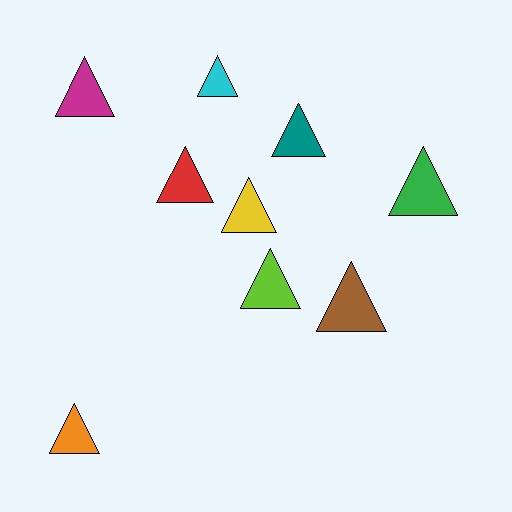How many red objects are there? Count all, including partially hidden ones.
There is 1 red object.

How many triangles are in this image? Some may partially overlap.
There are 9 triangles.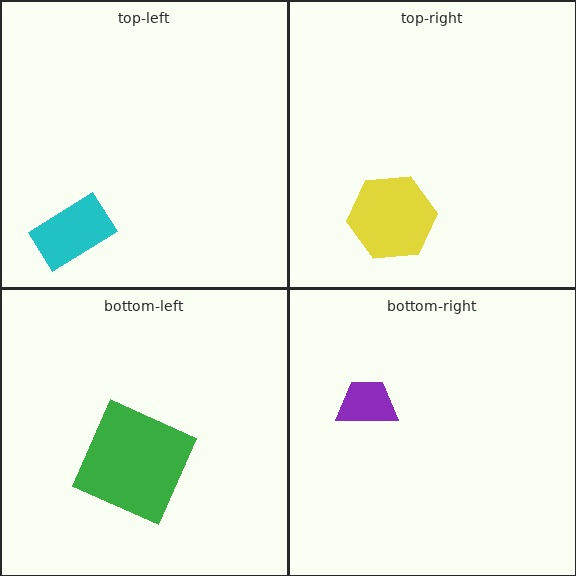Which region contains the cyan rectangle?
The top-left region.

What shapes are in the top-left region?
The cyan rectangle.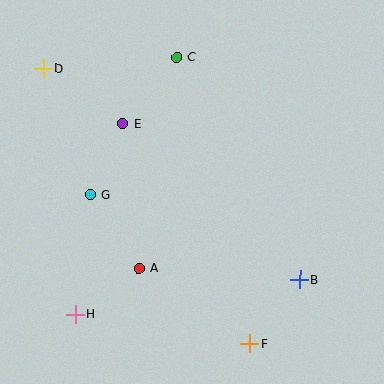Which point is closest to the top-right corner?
Point C is closest to the top-right corner.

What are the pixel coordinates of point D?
Point D is at (44, 69).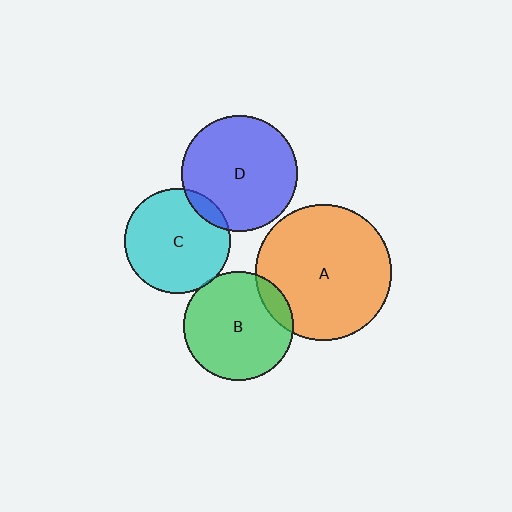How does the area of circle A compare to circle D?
Approximately 1.4 times.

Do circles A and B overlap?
Yes.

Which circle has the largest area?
Circle A (orange).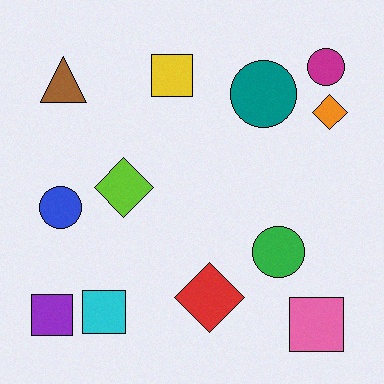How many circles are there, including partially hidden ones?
There are 4 circles.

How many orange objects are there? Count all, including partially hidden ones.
There is 1 orange object.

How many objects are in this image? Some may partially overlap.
There are 12 objects.